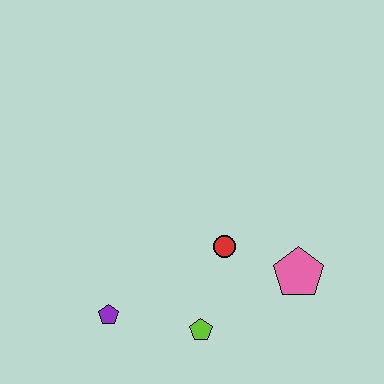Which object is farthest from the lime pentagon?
The pink pentagon is farthest from the lime pentagon.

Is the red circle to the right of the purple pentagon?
Yes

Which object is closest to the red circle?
The pink pentagon is closest to the red circle.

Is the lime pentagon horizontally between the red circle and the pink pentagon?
No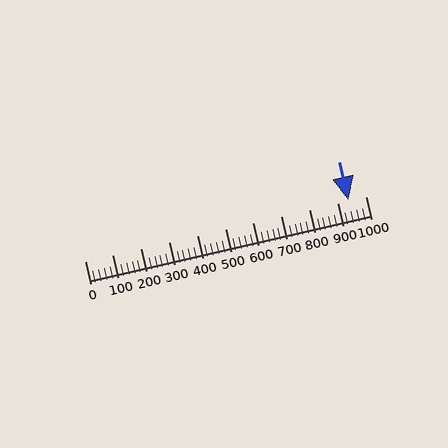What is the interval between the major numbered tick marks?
The major tick marks are spaced 100 units apart.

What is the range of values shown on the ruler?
The ruler shows values from 0 to 1000.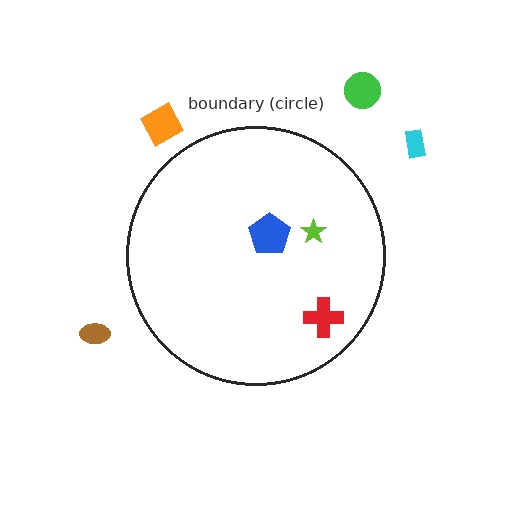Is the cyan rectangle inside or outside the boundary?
Outside.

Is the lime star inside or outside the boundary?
Inside.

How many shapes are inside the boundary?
3 inside, 4 outside.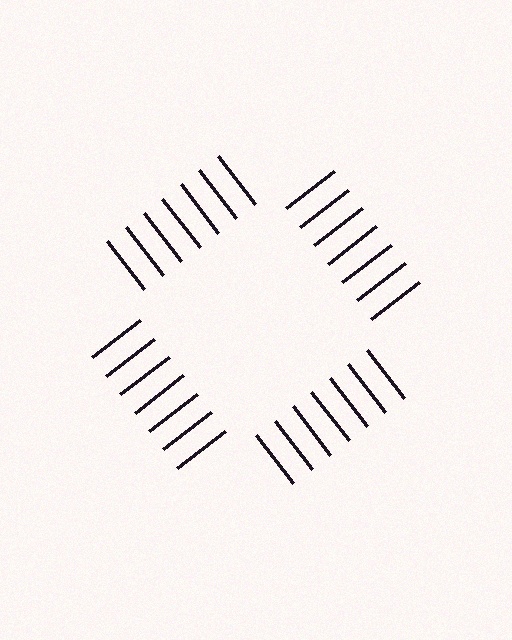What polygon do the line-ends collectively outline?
An illusory square — the line segments terminate on its edges but no continuous stroke is drawn.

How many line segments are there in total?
28 — 7 along each of the 4 edges.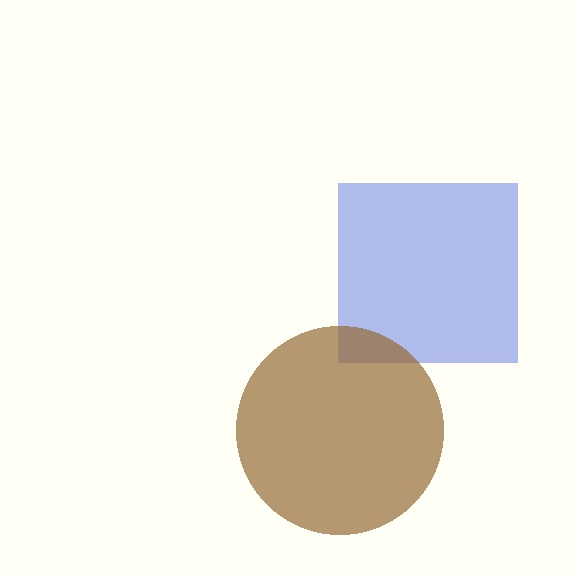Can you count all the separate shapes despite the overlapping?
Yes, there are 2 separate shapes.